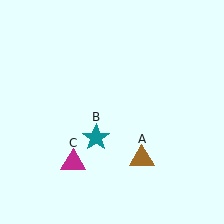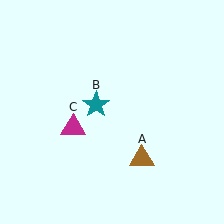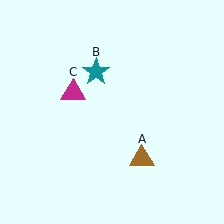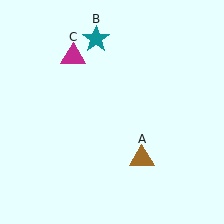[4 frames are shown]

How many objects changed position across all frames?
2 objects changed position: teal star (object B), magenta triangle (object C).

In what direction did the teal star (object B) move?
The teal star (object B) moved up.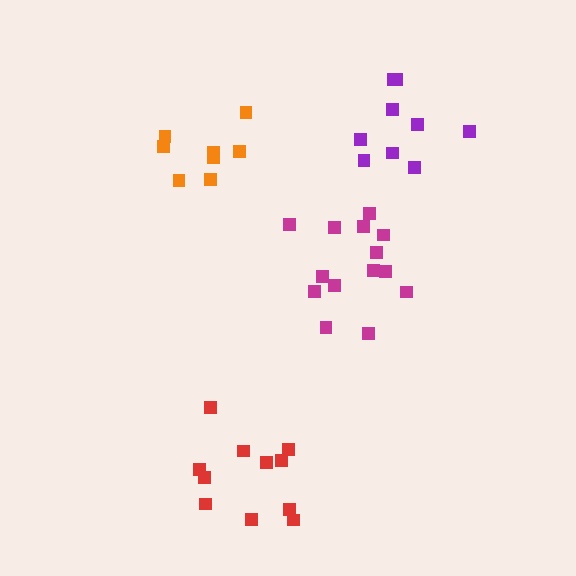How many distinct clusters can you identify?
There are 4 distinct clusters.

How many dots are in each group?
Group 1: 14 dots, Group 2: 9 dots, Group 3: 11 dots, Group 4: 8 dots (42 total).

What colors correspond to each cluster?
The clusters are colored: magenta, purple, red, orange.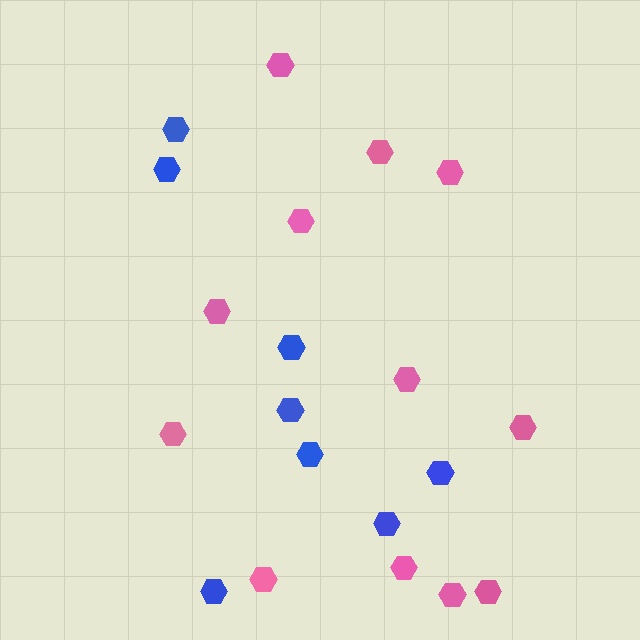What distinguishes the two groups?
There are 2 groups: one group of pink hexagons (12) and one group of blue hexagons (8).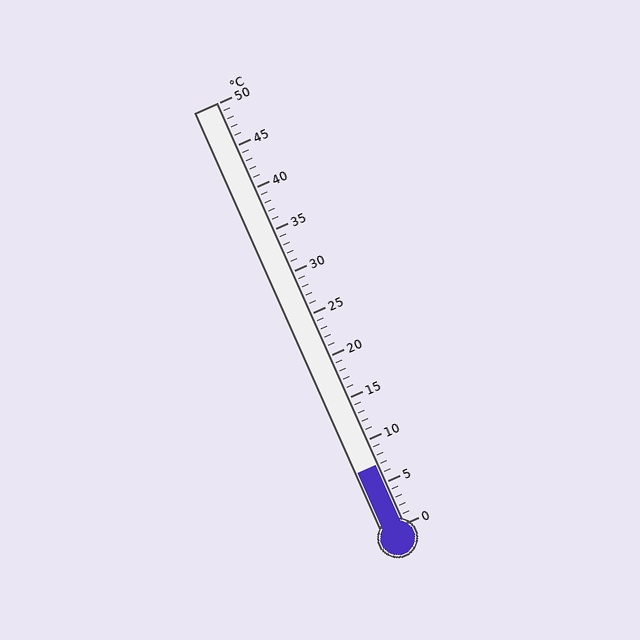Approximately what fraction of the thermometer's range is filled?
The thermometer is filled to approximately 15% of its range.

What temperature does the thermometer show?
The thermometer shows approximately 7°C.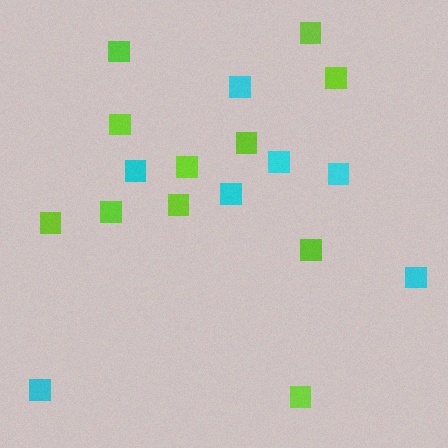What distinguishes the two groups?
There are 2 groups: one group of lime squares (11) and one group of cyan squares (7).